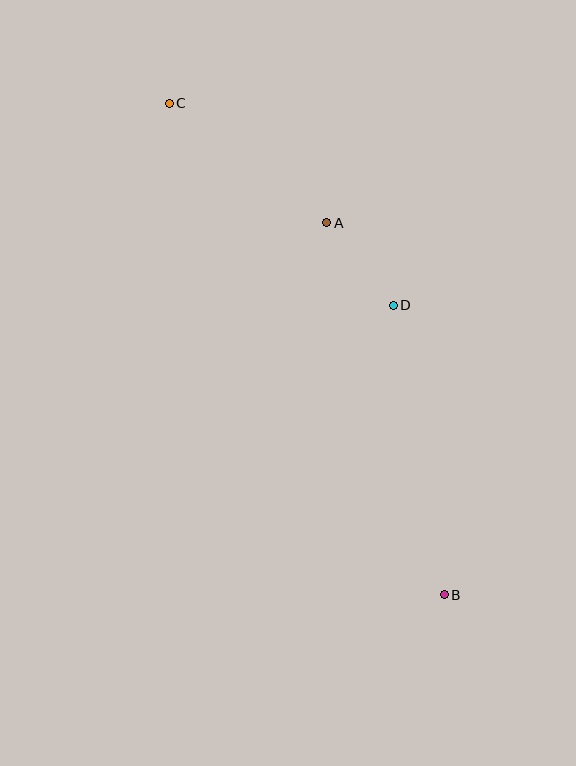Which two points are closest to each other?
Points A and D are closest to each other.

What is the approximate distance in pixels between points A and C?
The distance between A and C is approximately 198 pixels.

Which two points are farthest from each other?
Points B and C are farthest from each other.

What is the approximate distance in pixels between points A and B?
The distance between A and B is approximately 390 pixels.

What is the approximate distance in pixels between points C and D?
The distance between C and D is approximately 302 pixels.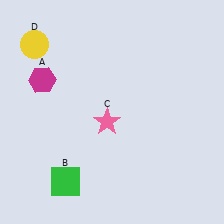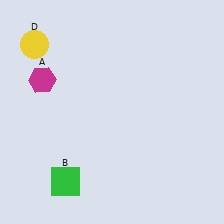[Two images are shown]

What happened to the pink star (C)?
The pink star (C) was removed in Image 2. It was in the bottom-left area of Image 1.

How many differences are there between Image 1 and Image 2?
There is 1 difference between the two images.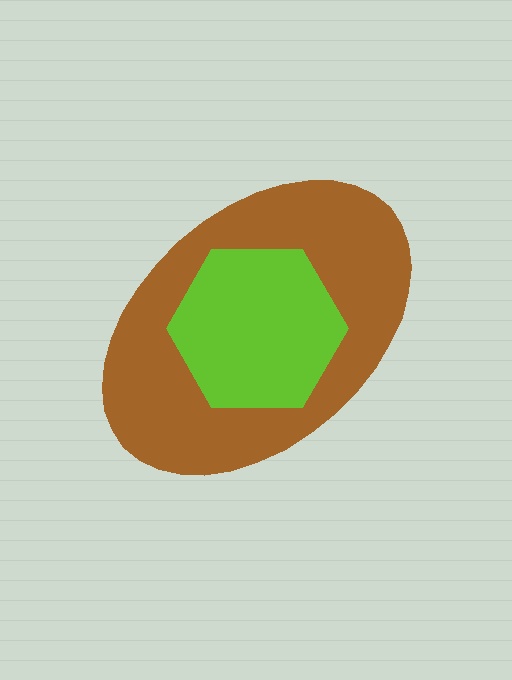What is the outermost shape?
The brown ellipse.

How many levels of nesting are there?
2.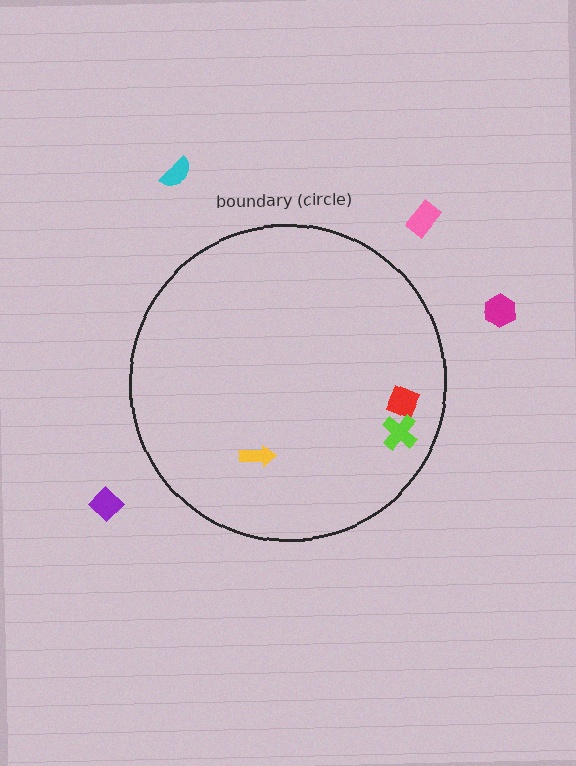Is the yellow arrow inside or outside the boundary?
Inside.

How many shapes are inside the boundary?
3 inside, 4 outside.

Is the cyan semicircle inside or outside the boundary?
Outside.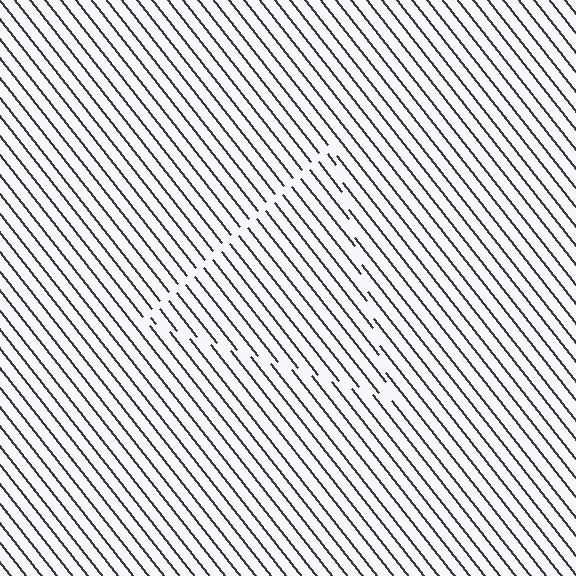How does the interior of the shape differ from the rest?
The interior of the shape contains the same grating, shifted by half a period — the contour is defined by the phase discontinuity where line-ends from the inner and outer gratings abut.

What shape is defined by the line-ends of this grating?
An illusory triangle. The interior of the shape contains the same grating, shifted by half a period — the contour is defined by the phase discontinuity where line-ends from the inner and outer gratings abut.